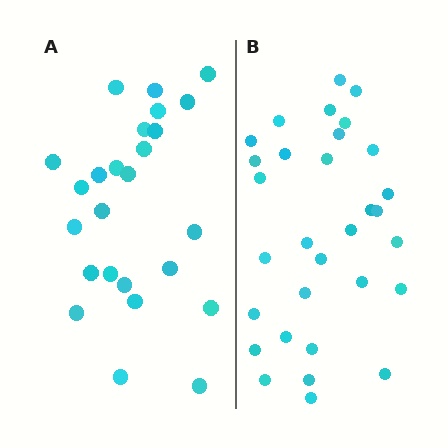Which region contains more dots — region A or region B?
Region B (the right region) has more dots.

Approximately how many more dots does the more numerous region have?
Region B has about 6 more dots than region A.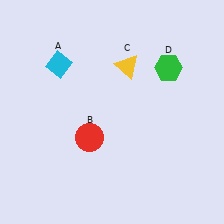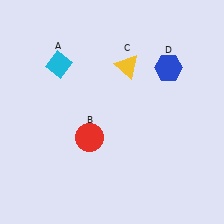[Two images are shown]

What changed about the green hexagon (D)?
In Image 1, D is green. In Image 2, it changed to blue.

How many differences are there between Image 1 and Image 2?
There is 1 difference between the two images.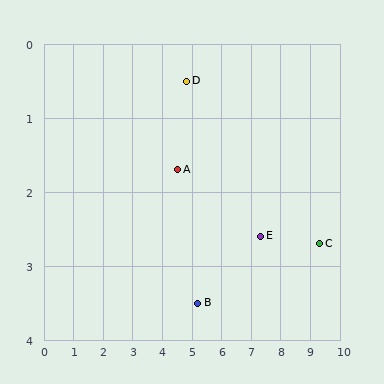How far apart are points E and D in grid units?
Points E and D are about 3.3 grid units apart.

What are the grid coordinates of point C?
Point C is at approximately (9.3, 2.7).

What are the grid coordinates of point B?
Point B is at approximately (5.2, 3.5).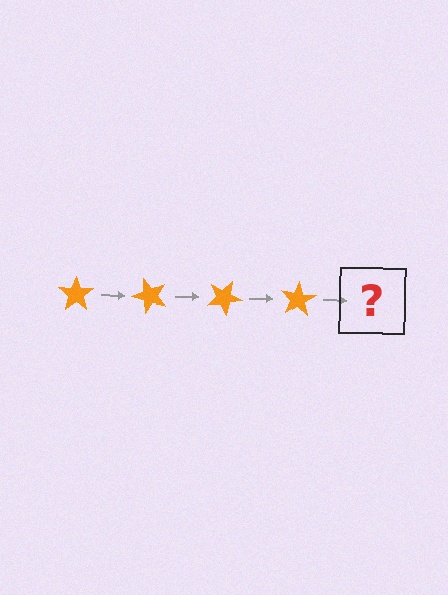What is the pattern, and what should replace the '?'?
The pattern is that the star rotates 50 degrees each step. The '?' should be an orange star rotated 200 degrees.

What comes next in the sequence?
The next element should be an orange star rotated 200 degrees.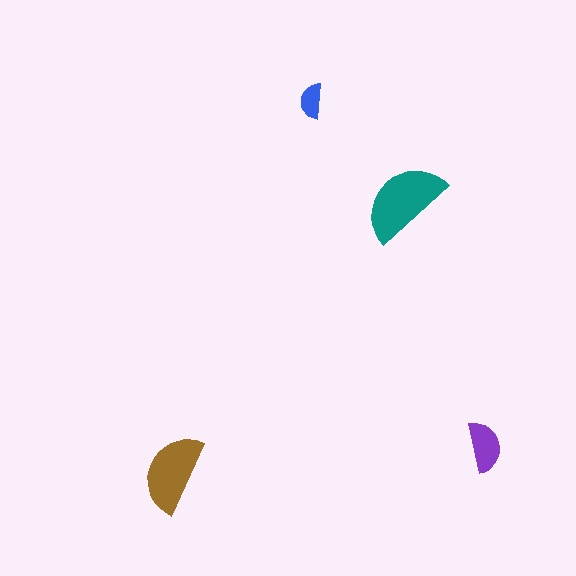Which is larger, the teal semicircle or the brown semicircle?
The teal one.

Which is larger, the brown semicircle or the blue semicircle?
The brown one.